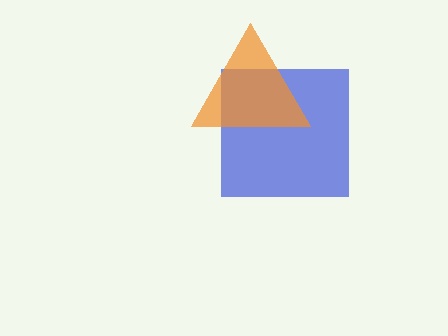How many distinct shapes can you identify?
There are 2 distinct shapes: a blue square, an orange triangle.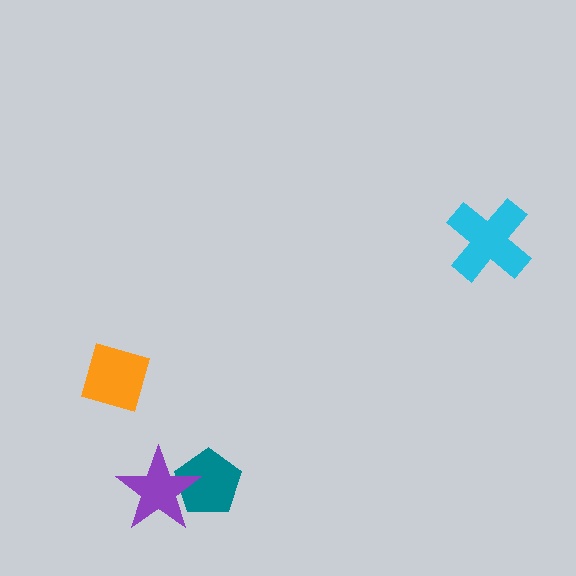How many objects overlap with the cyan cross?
0 objects overlap with the cyan cross.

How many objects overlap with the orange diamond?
0 objects overlap with the orange diamond.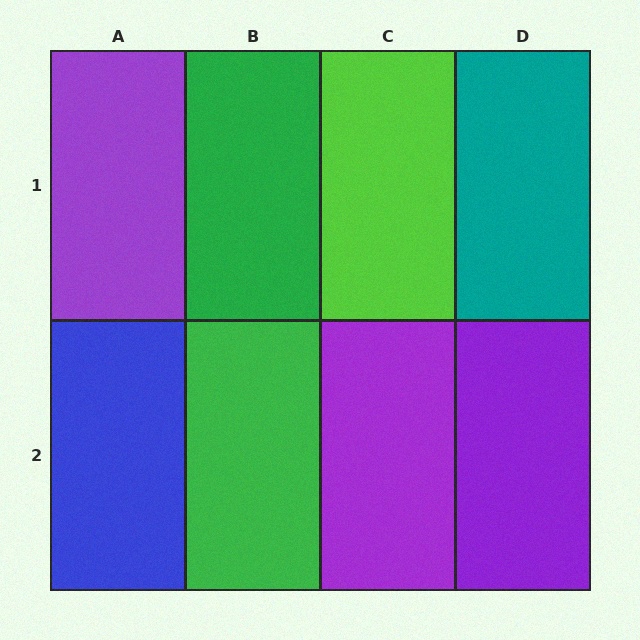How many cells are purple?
3 cells are purple.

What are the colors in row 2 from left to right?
Blue, green, purple, purple.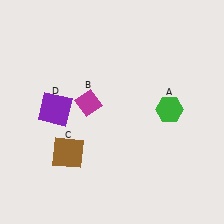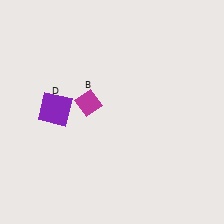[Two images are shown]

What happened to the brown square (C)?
The brown square (C) was removed in Image 2. It was in the bottom-left area of Image 1.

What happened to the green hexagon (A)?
The green hexagon (A) was removed in Image 2. It was in the top-right area of Image 1.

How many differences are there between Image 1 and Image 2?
There are 2 differences between the two images.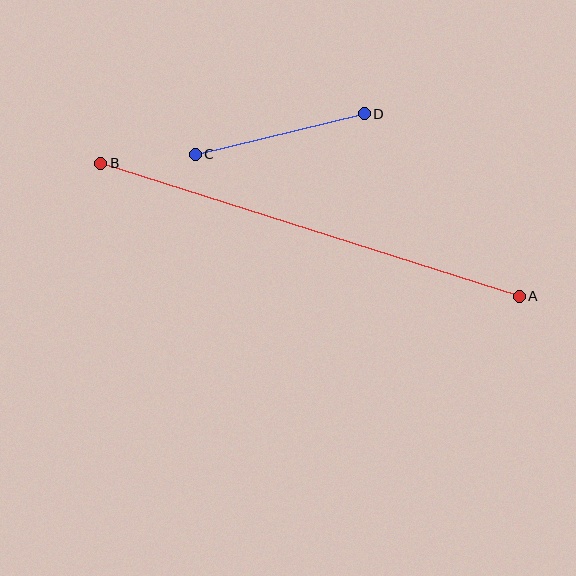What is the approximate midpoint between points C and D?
The midpoint is at approximately (280, 134) pixels.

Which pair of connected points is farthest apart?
Points A and B are farthest apart.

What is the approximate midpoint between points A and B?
The midpoint is at approximately (310, 230) pixels.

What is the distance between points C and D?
The distance is approximately 174 pixels.